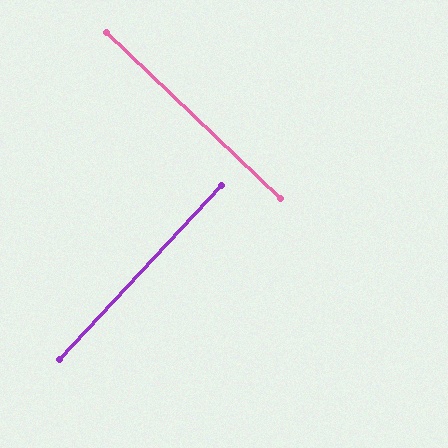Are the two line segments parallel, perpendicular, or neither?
Perpendicular — they meet at approximately 89°.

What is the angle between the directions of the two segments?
Approximately 89 degrees.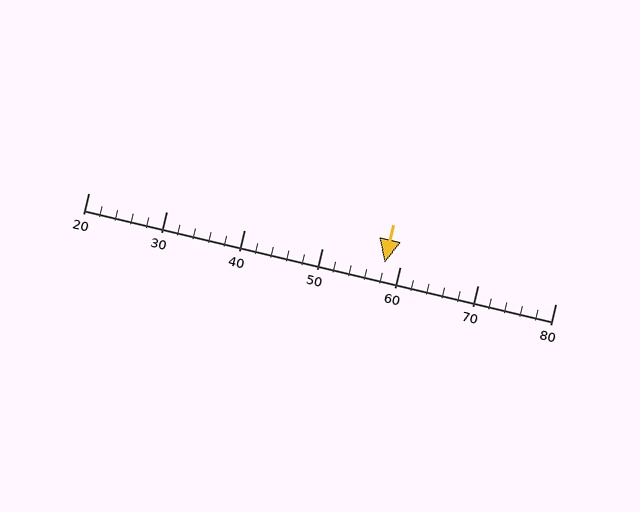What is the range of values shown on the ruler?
The ruler shows values from 20 to 80.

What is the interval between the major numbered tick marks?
The major tick marks are spaced 10 units apart.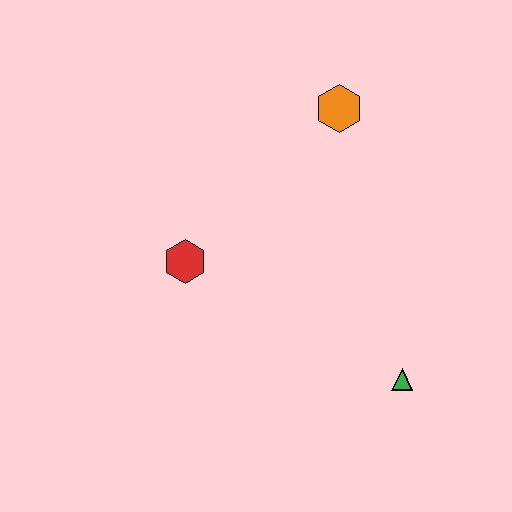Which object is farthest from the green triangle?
The orange hexagon is farthest from the green triangle.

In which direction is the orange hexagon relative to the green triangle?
The orange hexagon is above the green triangle.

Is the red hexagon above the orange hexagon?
No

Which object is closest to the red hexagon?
The orange hexagon is closest to the red hexagon.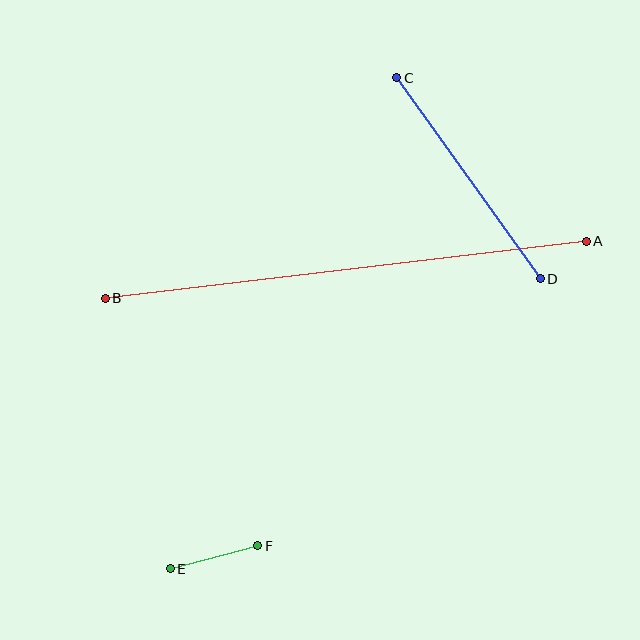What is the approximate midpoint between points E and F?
The midpoint is at approximately (214, 557) pixels.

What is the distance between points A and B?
The distance is approximately 484 pixels.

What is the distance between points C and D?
The distance is approximately 247 pixels.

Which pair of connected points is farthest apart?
Points A and B are farthest apart.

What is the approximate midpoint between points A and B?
The midpoint is at approximately (346, 270) pixels.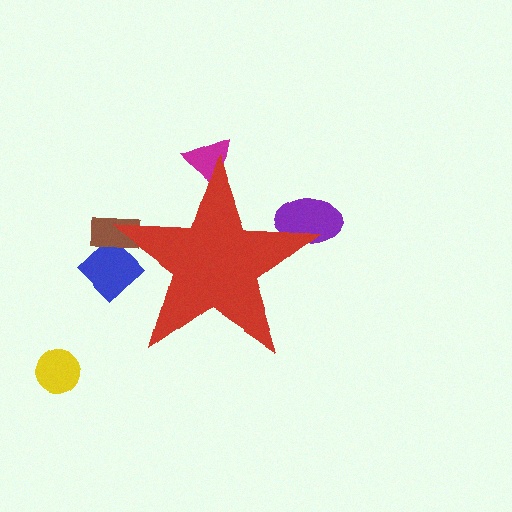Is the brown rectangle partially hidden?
Yes, the brown rectangle is partially hidden behind the red star.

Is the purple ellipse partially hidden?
Yes, the purple ellipse is partially hidden behind the red star.